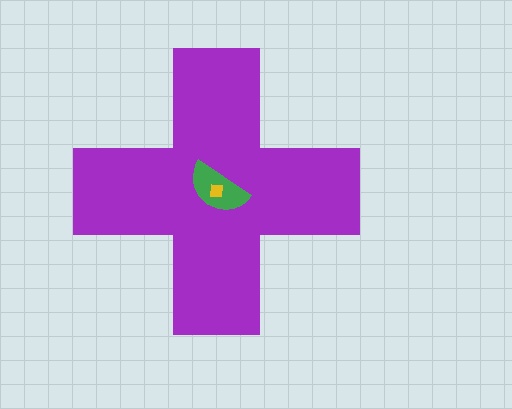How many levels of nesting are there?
3.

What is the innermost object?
The yellow square.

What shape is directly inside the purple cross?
The green semicircle.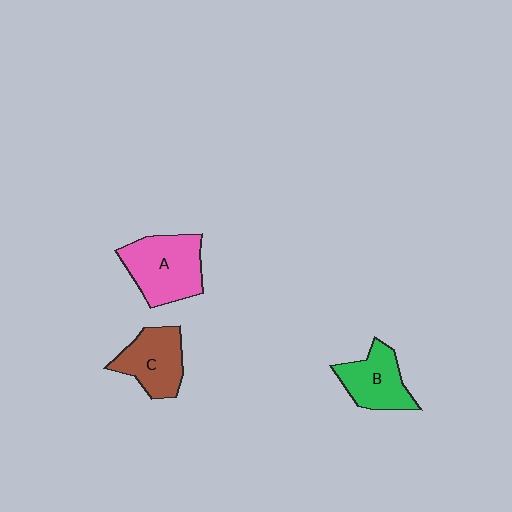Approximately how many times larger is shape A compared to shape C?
Approximately 1.3 times.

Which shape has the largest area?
Shape A (pink).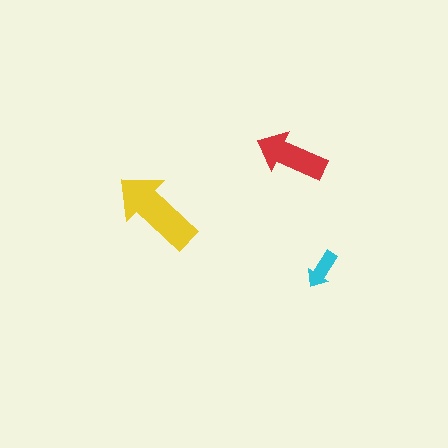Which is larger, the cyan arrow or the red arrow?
The red one.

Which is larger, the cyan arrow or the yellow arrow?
The yellow one.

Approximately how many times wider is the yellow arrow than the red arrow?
About 1.5 times wider.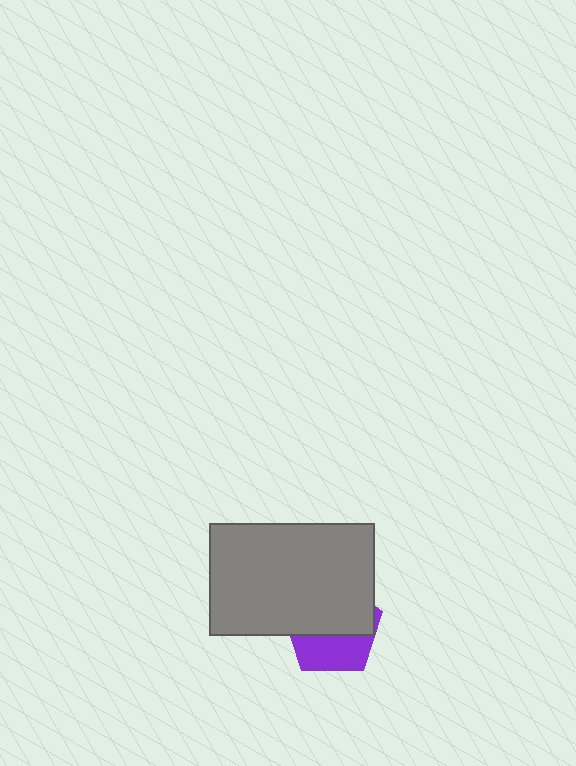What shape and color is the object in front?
The object in front is a gray rectangle.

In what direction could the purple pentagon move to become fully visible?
The purple pentagon could move down. That would shift it out from behind the gray rectangle entirely.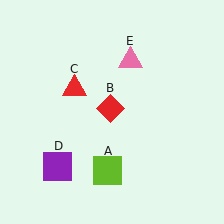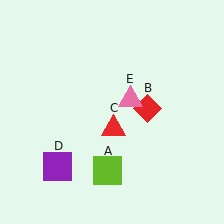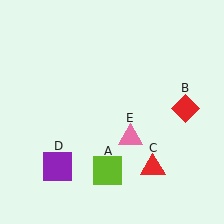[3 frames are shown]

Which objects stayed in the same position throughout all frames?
Lime square (object A) and purple square (object D) remained stationary.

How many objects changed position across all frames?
3 objects changed position: red diamond (object B), red triangle (object C), pink triangle (object E).